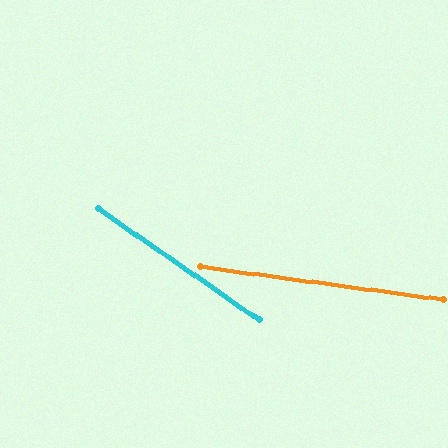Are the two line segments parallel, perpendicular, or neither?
Neither parallel nor perpendicular — they differ by about 27°.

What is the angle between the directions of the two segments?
Approximately 27 degrees.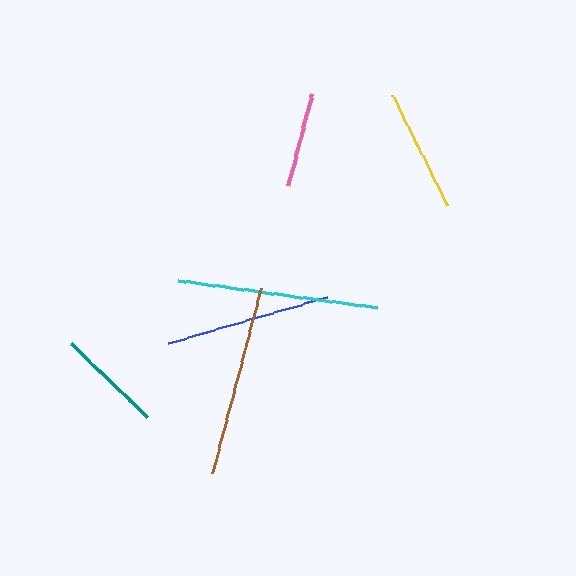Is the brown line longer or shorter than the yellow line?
The brown line is longer than the yellow line.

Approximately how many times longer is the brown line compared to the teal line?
The brown line is approximately 1.8 times the length of the teal line.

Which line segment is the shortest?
The pink line is the shortest at approximately 95 pixels.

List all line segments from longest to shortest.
From longest to shortest: cyan, brown, blue, yellow, teal, pink.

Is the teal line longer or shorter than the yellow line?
The yellow line is longer than the teal line.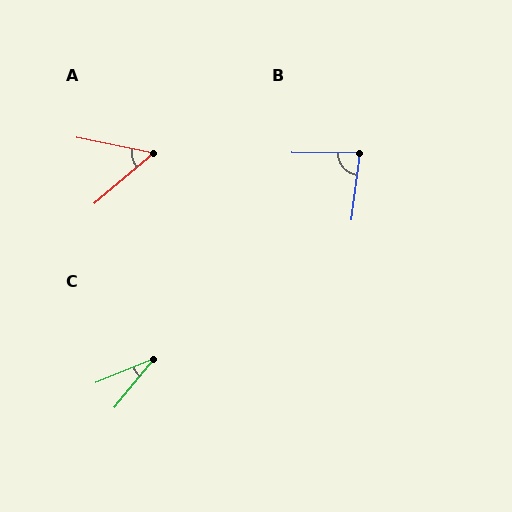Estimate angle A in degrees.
Approximately 52 degrees.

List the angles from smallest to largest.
C (28°), A (52°), B (83°).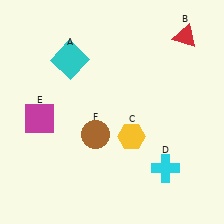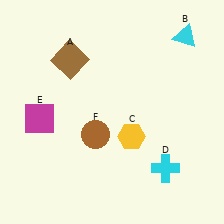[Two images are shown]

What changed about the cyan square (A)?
In Image 1, A is cyan. In Image 2, it changed to brown.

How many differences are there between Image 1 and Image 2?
There are 2 differences between the two images.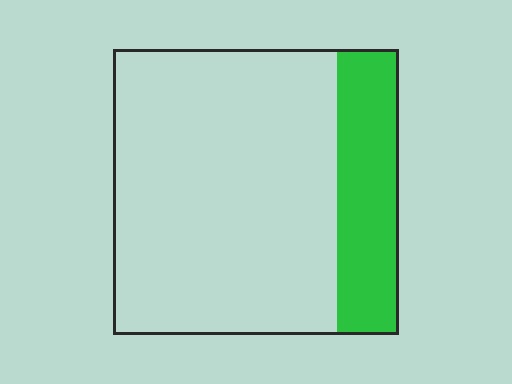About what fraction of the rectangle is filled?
About one fifth (1/5).